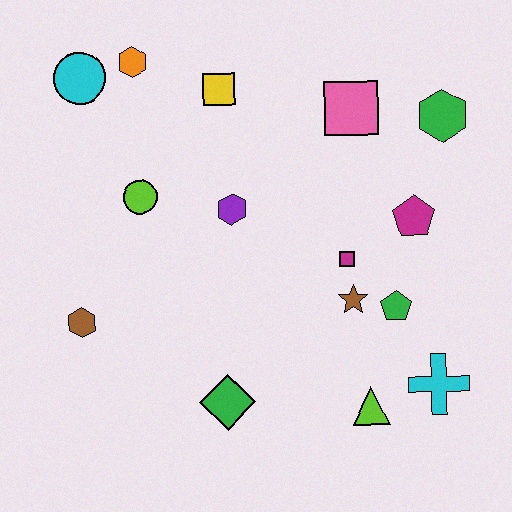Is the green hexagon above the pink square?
No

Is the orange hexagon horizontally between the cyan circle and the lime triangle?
Yes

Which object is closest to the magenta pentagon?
The magenta square is closest to the magenta pentagon.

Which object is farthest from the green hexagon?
The brown hexagon is farthest from the green hexagon.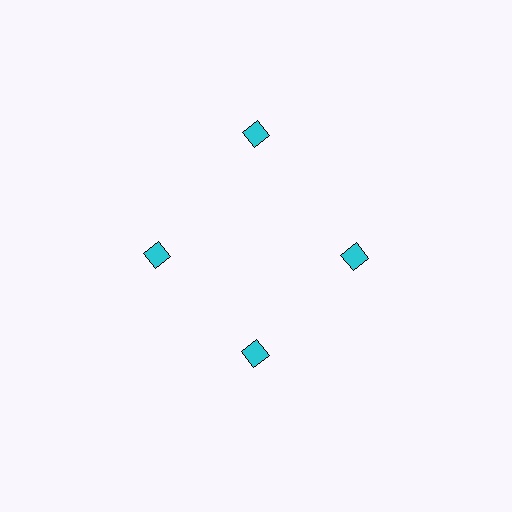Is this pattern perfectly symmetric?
No. The 4 cyan squares are arranged in a ring, but one element near the 12 o'clock position is pushed outward from the center, breaking the 4-fold rotational symmetry.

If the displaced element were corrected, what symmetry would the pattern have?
It would have 4-fold rotational symmetry — the pattern would map onto itself every 90 degrees.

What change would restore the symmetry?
The symmetry would be restored by moving it inward, back onto the ring so that all 4 squares sit at equal angles and equal distance from the center.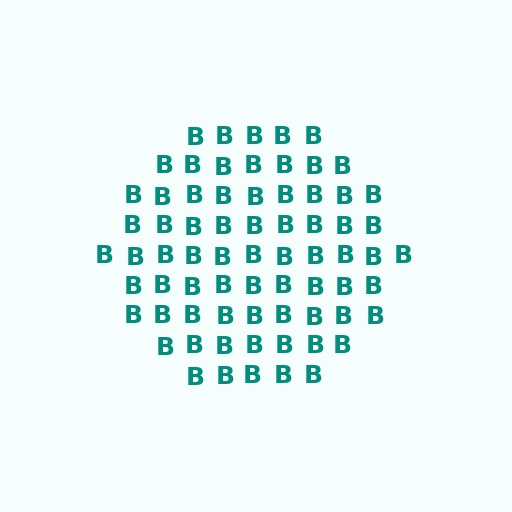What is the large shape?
The large shape is a hexagon.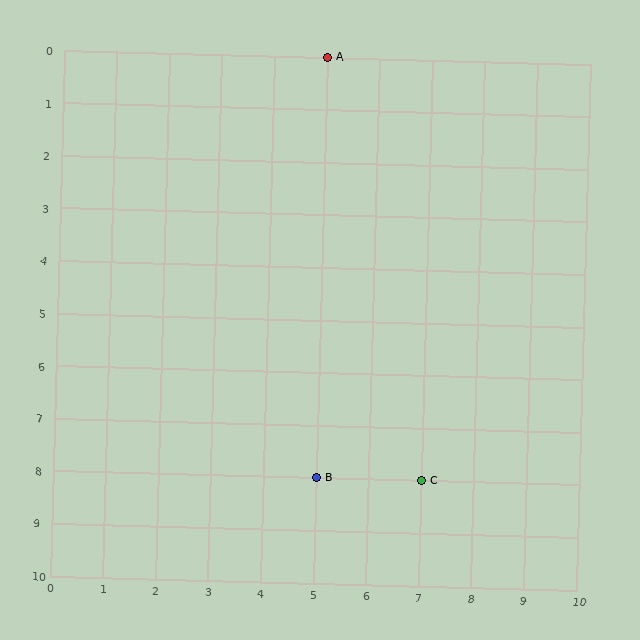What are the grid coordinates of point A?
Point A is at grid coordinates (5, 0).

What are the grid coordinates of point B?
Point B is at grid coordinates (5, 8).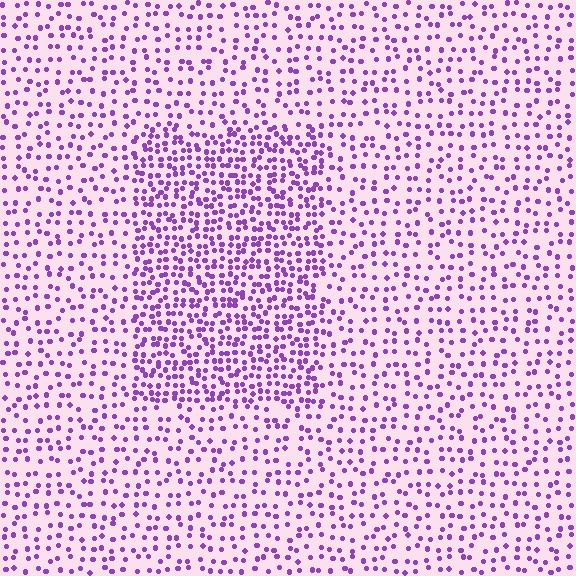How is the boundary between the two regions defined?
The boundary is defined by a change in element density (approximately 2.0x ratio). All elements are the same color, size, and shape.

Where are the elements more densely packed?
The elements are more densely packed inside the rectangle boundary.